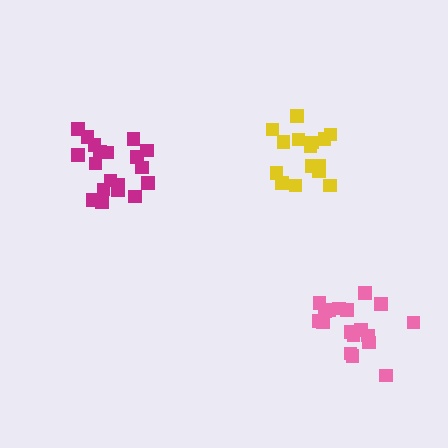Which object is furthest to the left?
The magenta cluster is leftmost.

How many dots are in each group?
Group 1: 15 dots, Group 2: 19 dots, Group 3: 18 dots (52 total).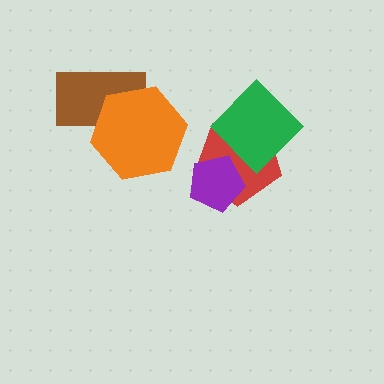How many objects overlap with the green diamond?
1 object overlaps with the green diamond.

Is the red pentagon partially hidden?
Yes, it is partially covered by another shape.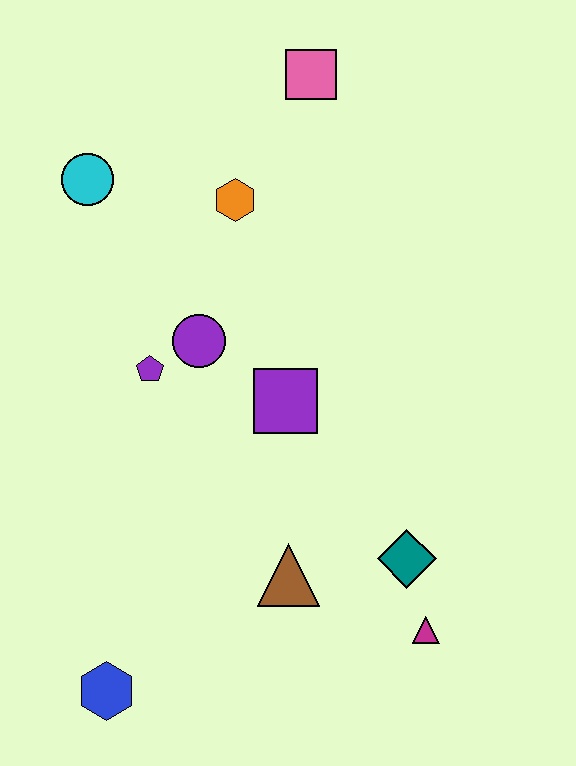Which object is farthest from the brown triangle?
The pink square is farthest from the brown triangle.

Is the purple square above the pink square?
No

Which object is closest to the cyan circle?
The orange hexagon is closest to the cyan circle.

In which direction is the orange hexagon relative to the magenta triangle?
The orange hexagon is above the magenta triangle.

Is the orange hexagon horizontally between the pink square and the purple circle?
Yes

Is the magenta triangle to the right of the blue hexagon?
Yes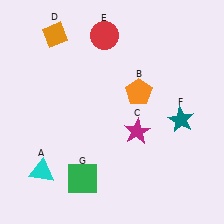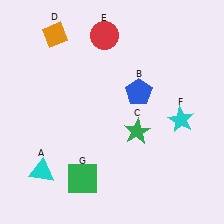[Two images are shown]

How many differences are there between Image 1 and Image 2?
There are 3 differences between the two images.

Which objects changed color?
B changed from orange to blue. C changed from magenta to green. F changed from teal to cyan.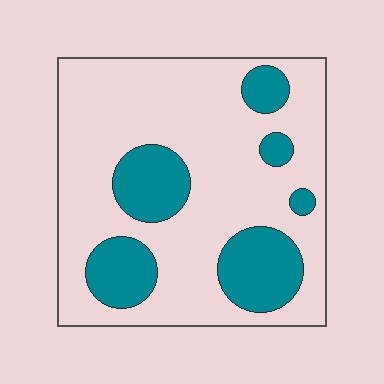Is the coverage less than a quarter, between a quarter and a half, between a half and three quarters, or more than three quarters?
Between a quarter and a half.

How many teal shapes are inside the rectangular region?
6.